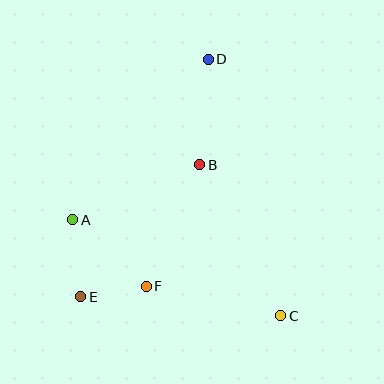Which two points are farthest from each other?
Points D and E are farthest from each other.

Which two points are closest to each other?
Points E and F are closest to each other.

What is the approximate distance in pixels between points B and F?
The distance between B and F is approximately 133 pixels.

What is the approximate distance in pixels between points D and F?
The distance between D and F is approximately 235 pixels.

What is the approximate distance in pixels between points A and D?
The distance between A and D is approximately 210 pixels.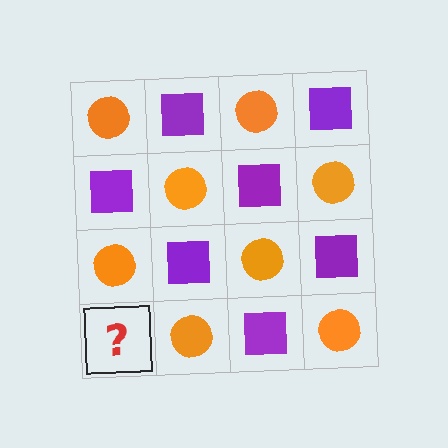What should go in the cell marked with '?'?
The missing cell should contain a purple square.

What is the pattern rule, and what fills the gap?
The rule is that it alternates orange circle and purple square in a checkerboard pattern. The gap should be filled with a purple square.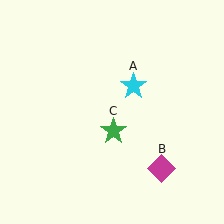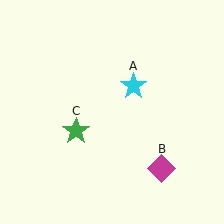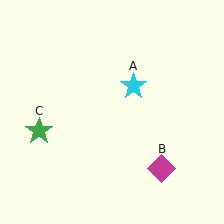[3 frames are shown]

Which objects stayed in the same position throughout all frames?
Cyan star (object A) and magenta diamond (object B) remained stationary.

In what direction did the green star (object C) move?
The green star (object C) moved left.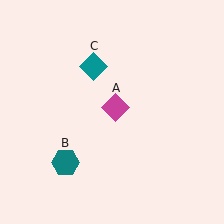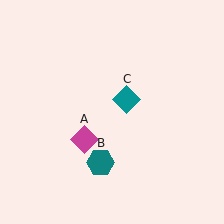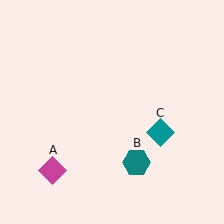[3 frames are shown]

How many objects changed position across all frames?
3 objects changed position: magenta diamond (object A), teal hexagon (object B), teal diamond (object C).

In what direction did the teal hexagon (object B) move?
The teal hexagon (object B) moved right.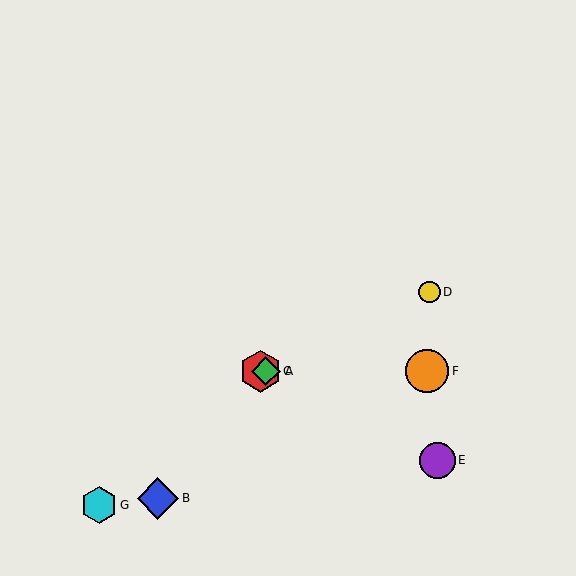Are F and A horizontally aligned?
Yes, both are at y≈371.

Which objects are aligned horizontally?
Objects A, C, F are aligned horizontally.